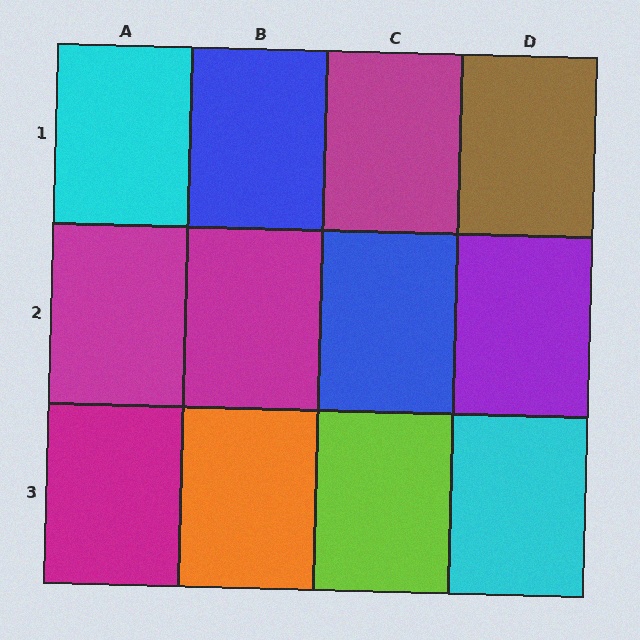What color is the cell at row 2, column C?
Blue.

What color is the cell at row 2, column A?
Magenta.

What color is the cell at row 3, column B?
Orange.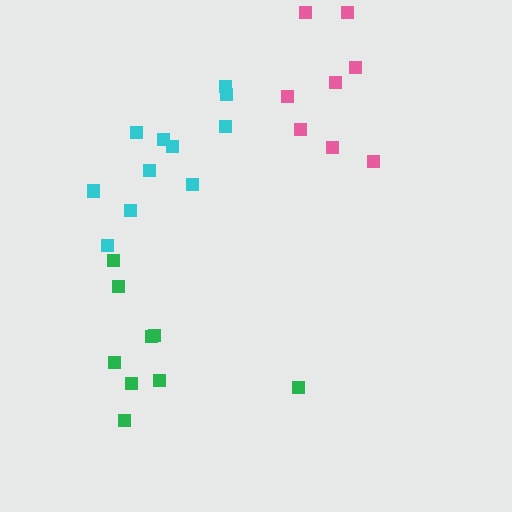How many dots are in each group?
Group 1: 8 dots, Group 2: 9 dots, Group 3: 11 dots (28 total).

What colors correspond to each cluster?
The clusters are colored: pink, green, cyan.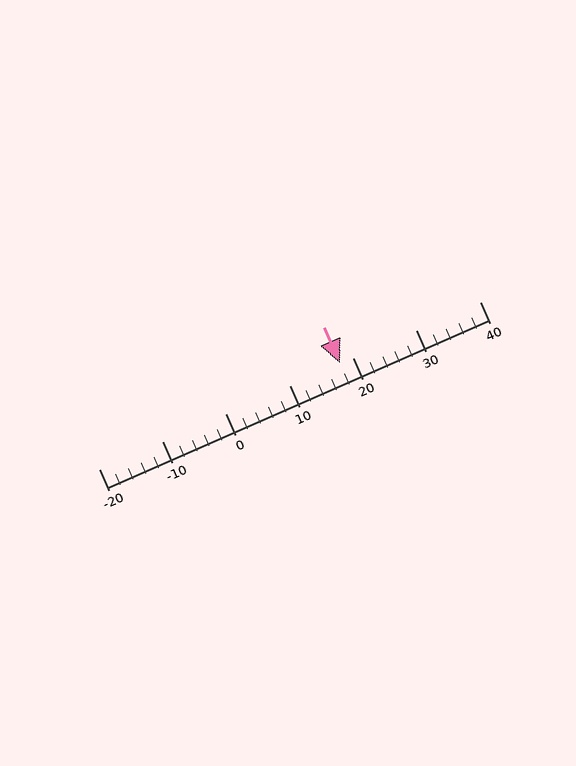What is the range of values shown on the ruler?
The ruler shows values from -20 to 40.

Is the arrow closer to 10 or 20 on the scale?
The arrow is closer to 20.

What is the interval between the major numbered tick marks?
The major tick marks are spaced 10 units apart.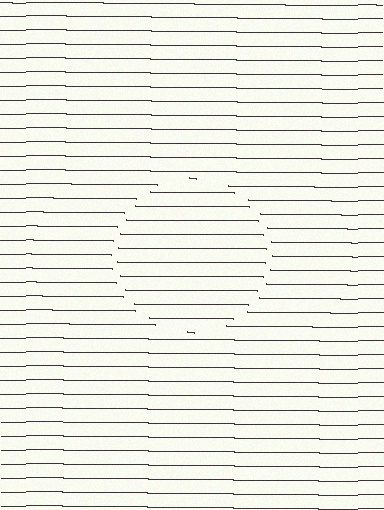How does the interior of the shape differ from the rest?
The interior of the shape contains the same grating, shifted by half a period — the contour is defined by the phase discontinuity where line-ends from the inner and outer gratings abut.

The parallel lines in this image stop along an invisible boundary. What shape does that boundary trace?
An illusory circle. The interior of the shape contains the same grating, shifted by half a period — the contour is defined by the phase discontinuity where line-ends from the inner and outer gratings abut.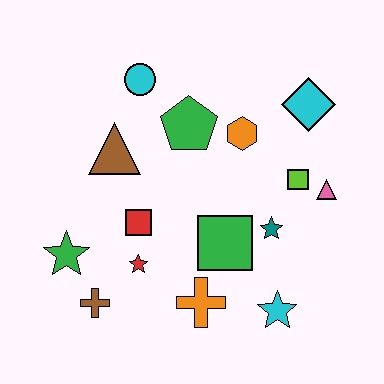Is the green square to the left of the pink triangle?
Yes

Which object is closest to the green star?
The brown cross is closest to the green star.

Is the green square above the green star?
Yes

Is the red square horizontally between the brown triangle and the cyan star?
Yes